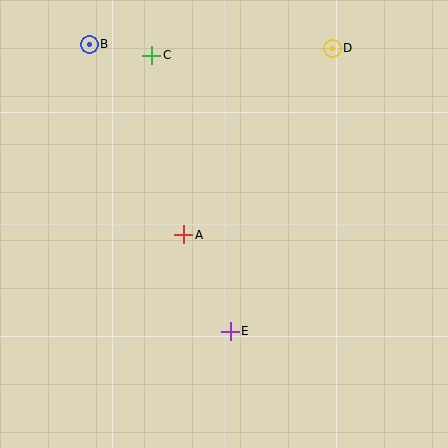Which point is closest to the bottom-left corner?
Point E is closest to the bottom-left corner.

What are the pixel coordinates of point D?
Point D is at (332, 48).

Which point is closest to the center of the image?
Point A at (184, 235) is closest to the center.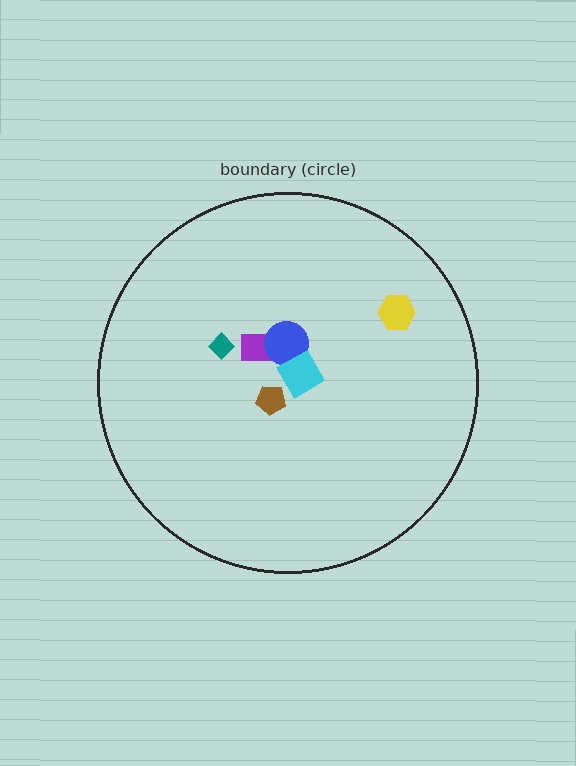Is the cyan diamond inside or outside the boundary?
Inside.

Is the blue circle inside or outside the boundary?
Inside.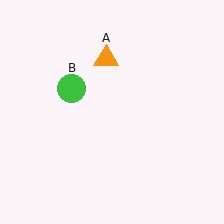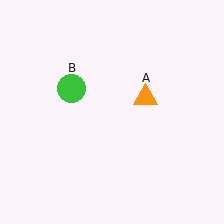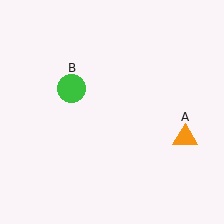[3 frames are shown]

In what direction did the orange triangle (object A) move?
The orange triangle (object A) moved down and to the right.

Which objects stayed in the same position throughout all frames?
Green circle (object B) remained stationary.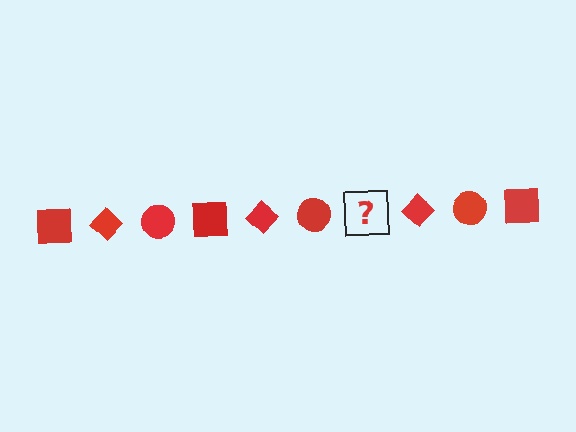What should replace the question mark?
The question mark should be replaced with a red square.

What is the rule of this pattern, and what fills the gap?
The rule is that the pattern cycles through square, diamond, circle shapes in red. The gap should be filled with a red square.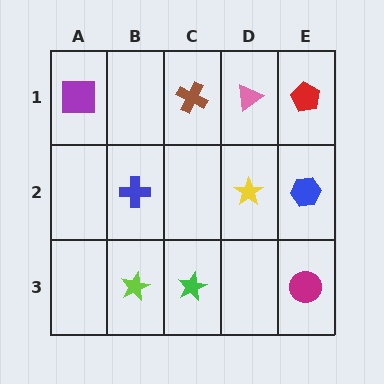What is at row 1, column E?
A red pentagon.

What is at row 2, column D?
A yellow star.